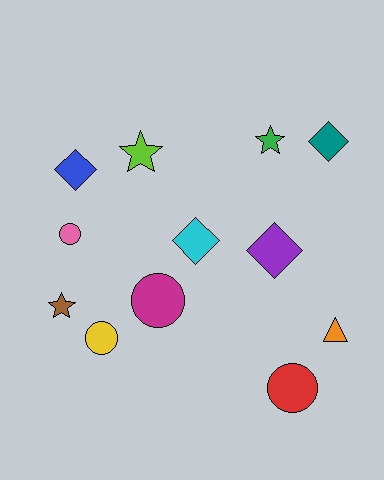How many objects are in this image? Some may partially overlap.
There are 12 objects.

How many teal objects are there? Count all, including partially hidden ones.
There is 1 teal object.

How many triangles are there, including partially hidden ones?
There is 1 triangle.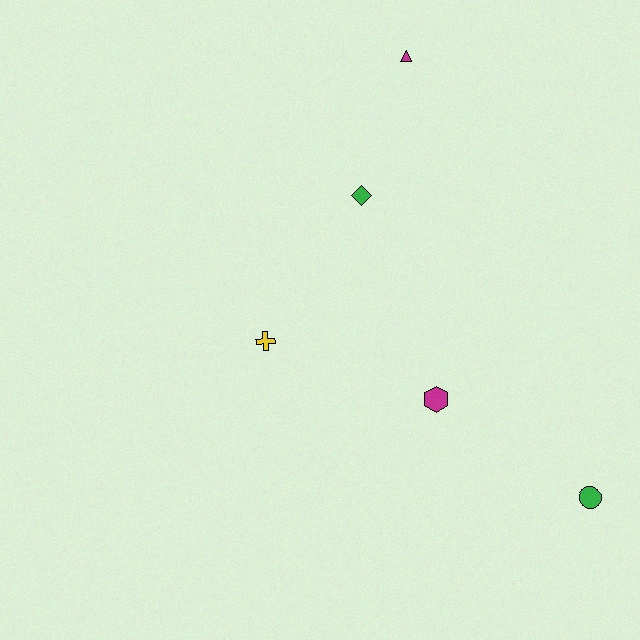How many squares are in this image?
There are no squares.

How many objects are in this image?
There are 5 objects.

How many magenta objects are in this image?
There are 2 magenta objects.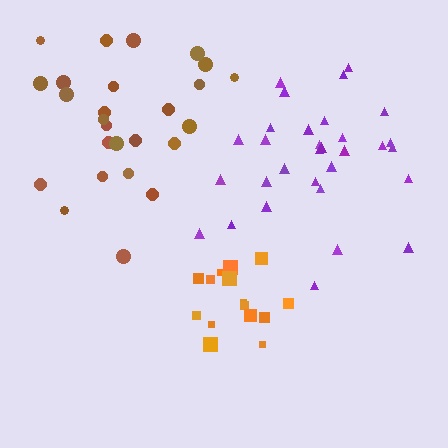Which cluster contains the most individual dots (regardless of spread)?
Purple (31).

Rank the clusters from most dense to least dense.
orange, purple, brown.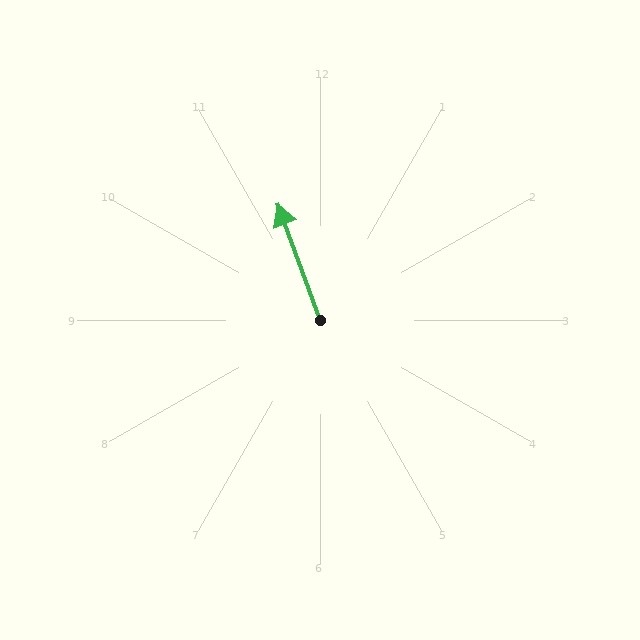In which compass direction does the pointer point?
North.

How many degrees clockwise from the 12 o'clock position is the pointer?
Approximately 340 degrees.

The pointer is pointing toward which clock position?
Roughly 11 o'clock.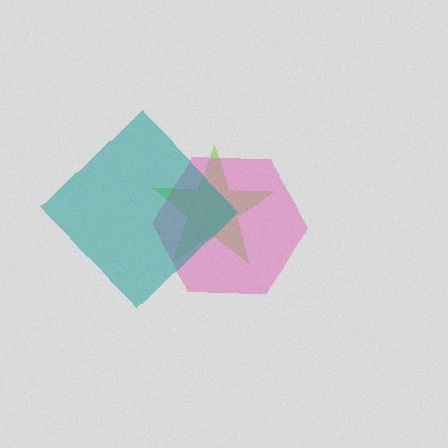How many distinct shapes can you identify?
There are 3 distinct shapes: a lime star, a pink hexagon, a teal diamond.